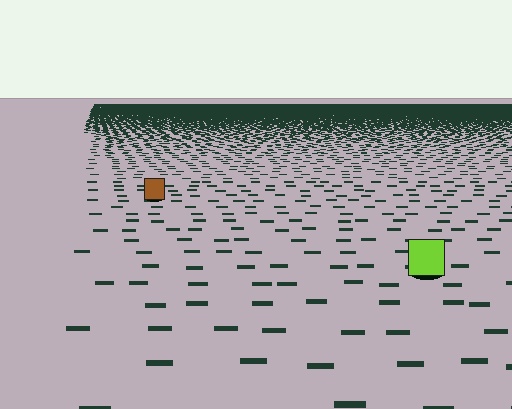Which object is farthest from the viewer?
The brown square is farthest from the viewer. It appears smaller and the ground texture around it is denser.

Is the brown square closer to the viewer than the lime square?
No. The lime square is closer — you can tell from the texture gradient: the ground texture is coarser near it.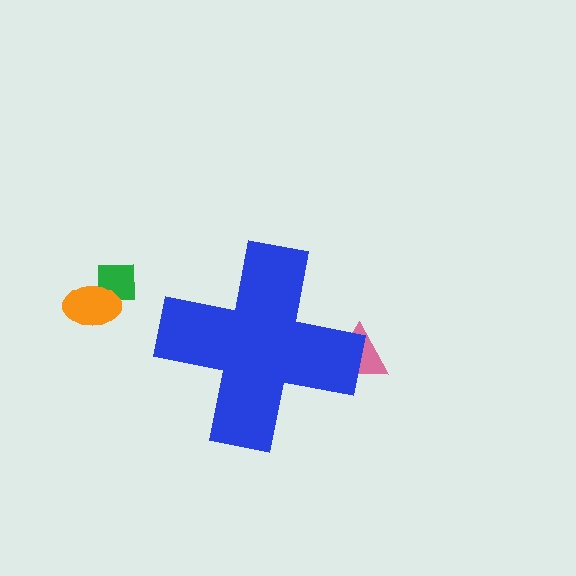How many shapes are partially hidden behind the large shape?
1 shape is partially hidden.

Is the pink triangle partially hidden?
Yes, the pink triangle is partially hidden behind the blue cross.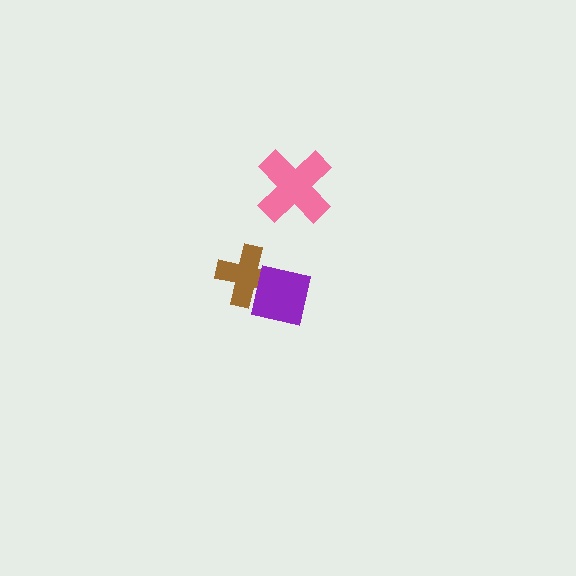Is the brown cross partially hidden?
Yes, it is partially covered by another shape.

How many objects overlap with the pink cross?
0 objects overlap with the pink cross.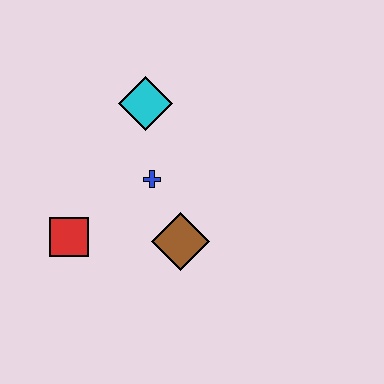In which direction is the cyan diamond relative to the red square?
The cyan diamond is above the red square.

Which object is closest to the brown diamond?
The blue cross is closest to the brown diamond.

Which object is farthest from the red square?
The cyan diamond is farthest from the red square.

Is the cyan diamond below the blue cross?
No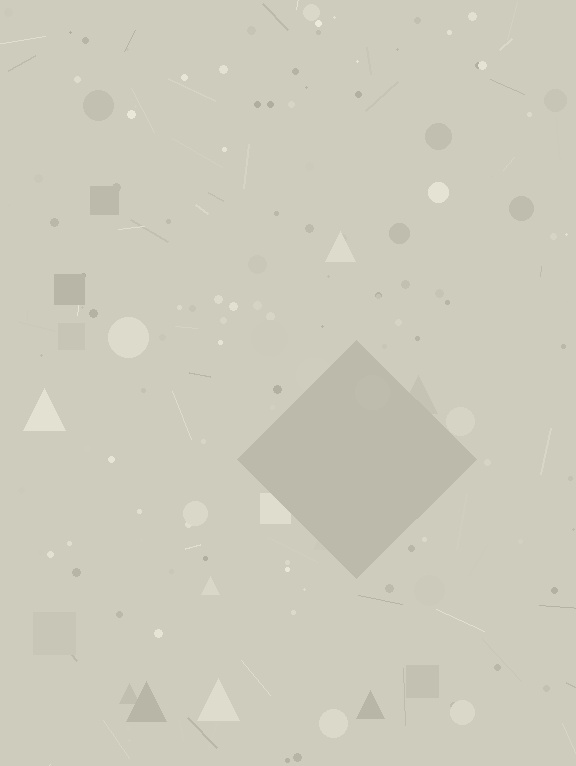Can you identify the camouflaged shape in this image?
The camouflaged shape is a diamond.